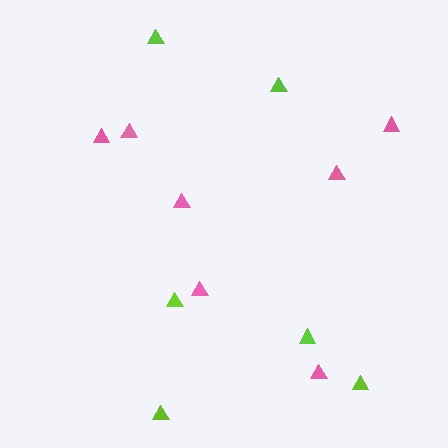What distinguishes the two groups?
There are 2 groups: one group of lime triangles (6) and one group of pink triangles (7).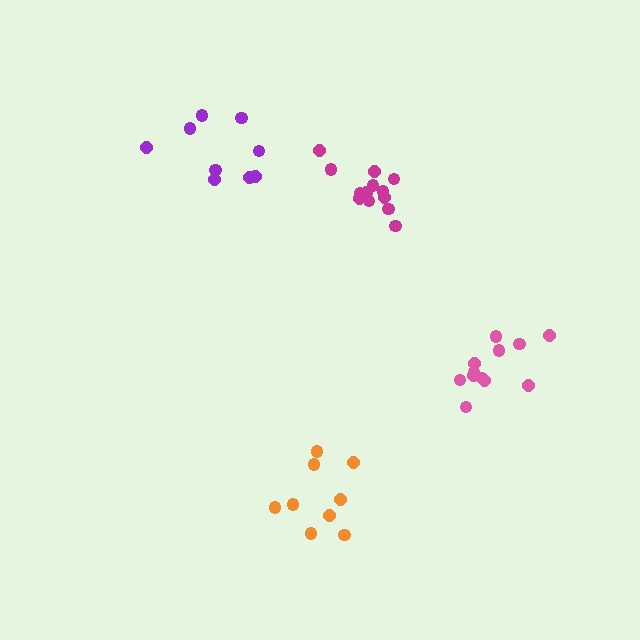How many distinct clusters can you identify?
There are 4 distinct clusters.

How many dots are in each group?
Group 1: 13 dots, Group 2: 9 dots, Group 3: 12 dots, Group 4: 9 dots (43 total).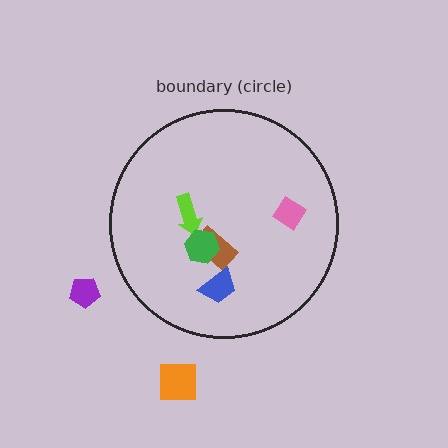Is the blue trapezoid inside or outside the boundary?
Inside.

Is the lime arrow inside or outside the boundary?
Inside.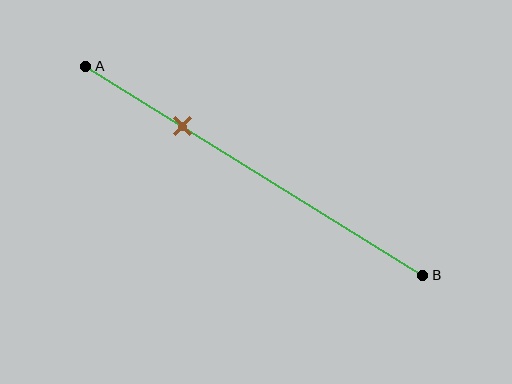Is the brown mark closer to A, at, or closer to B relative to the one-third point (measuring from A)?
The brown mark is closer to point A than the one-third point of segment AB.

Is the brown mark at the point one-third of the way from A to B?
No, the mark is at about 30% from A, not at the 33% one-third point.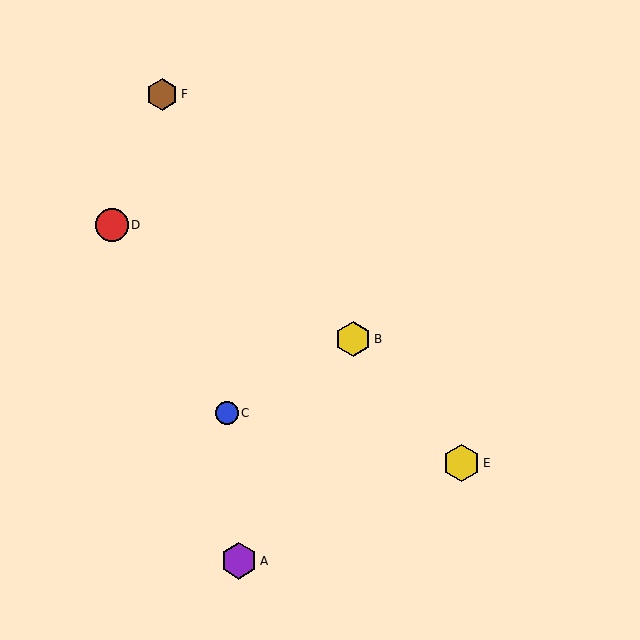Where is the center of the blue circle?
The center of the blue circle is at (227, 413).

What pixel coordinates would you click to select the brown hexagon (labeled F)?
Click at (162, 94) to select the brown hexagon F.